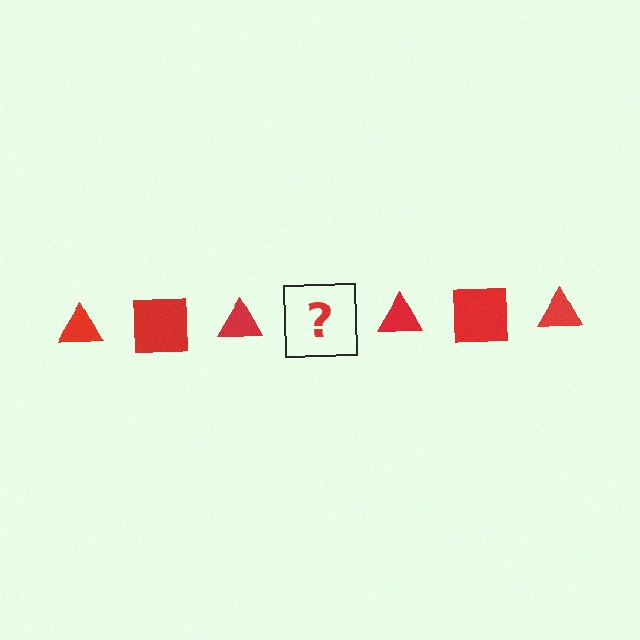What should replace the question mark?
The question mark should be replaced with a red square.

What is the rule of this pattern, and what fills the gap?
The rule is that the pattern cycles through triangle, square shapes in red. The gap should be filled with a red square.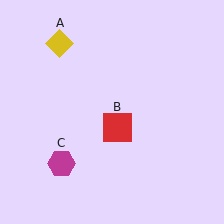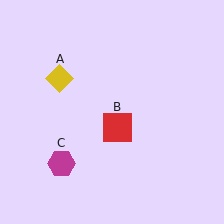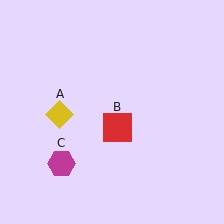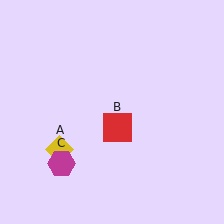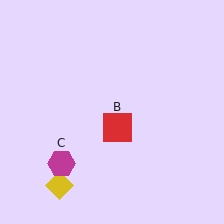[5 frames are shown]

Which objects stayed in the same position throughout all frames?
Red square (object B) and magenta hexagon (object C) remained stationary.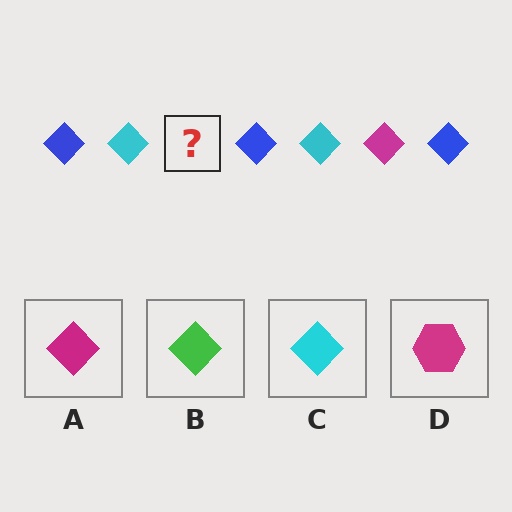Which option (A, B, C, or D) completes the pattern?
A.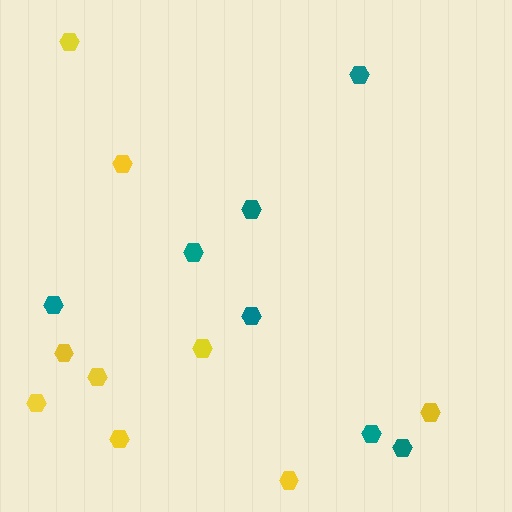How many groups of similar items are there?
There are 2 groups: one group of yellow hexagons (9) and one group of teal hexagons (7).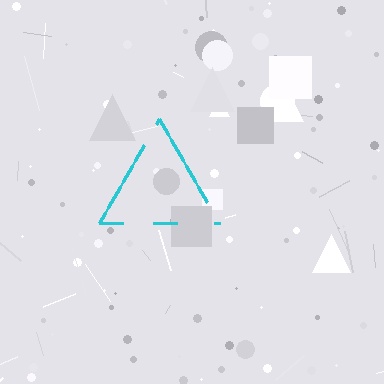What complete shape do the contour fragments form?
The contour fragments form a triangle.